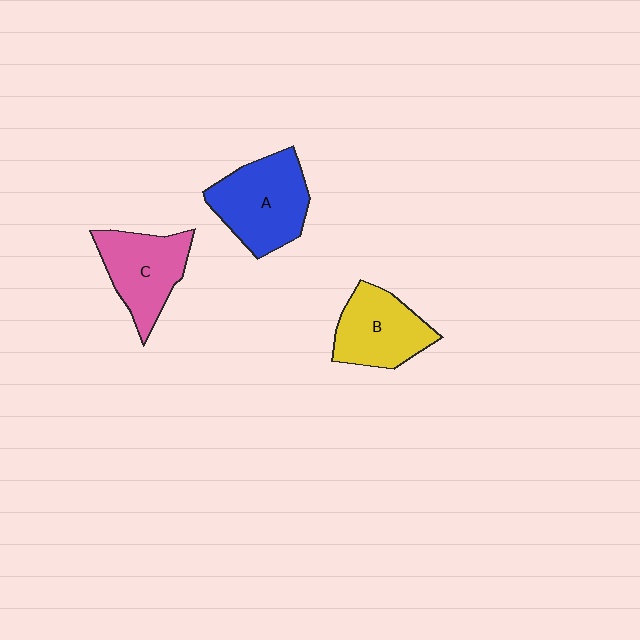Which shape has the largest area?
Shape A (blue).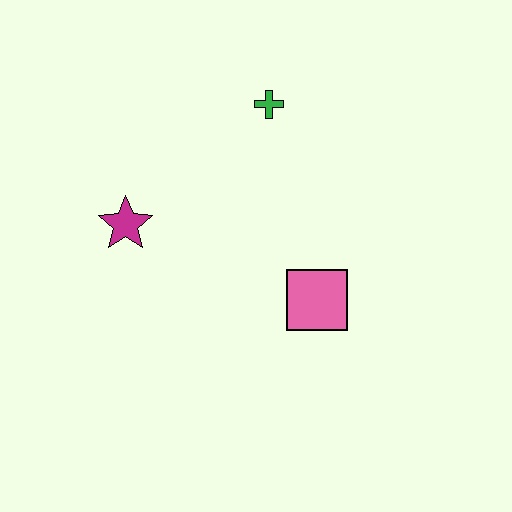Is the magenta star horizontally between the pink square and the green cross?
No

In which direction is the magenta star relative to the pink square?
The magenta star is to the left of the pink square.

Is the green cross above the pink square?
Yes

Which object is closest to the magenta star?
The green cross is closest to the magenta star.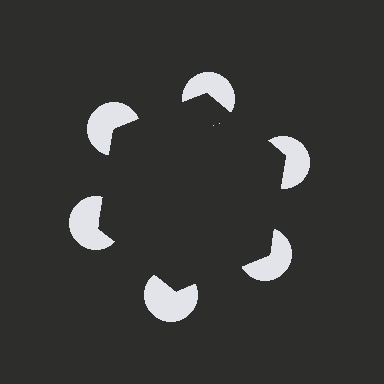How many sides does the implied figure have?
6 sides.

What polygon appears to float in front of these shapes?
An illusory hexagon — its edges are inferred from the aligned wedge cuts in the pac-man discs, not physically drawn.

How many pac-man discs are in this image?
There are 6 — one at each vertex of the illusory hexagon.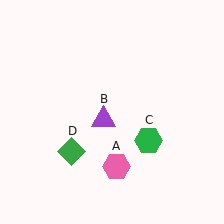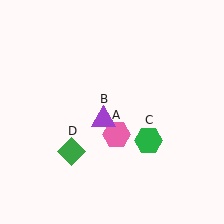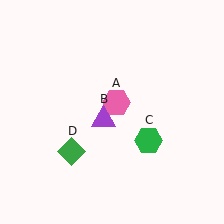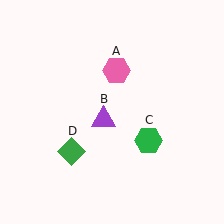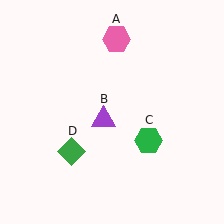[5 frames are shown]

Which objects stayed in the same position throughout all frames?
Purple triangle (object B) and green hexagon (object C) and green diamond (object D) remained stationary.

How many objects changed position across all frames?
1 object changed position: pink hexagon (object A).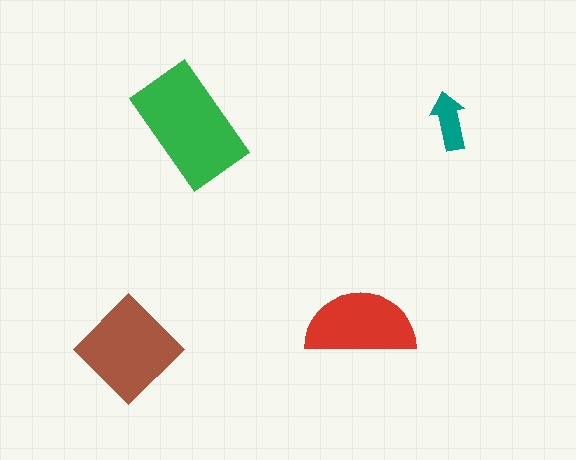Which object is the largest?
The green rectangle.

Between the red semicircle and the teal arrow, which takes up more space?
The red semicircle.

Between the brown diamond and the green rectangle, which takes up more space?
The green rectangle.